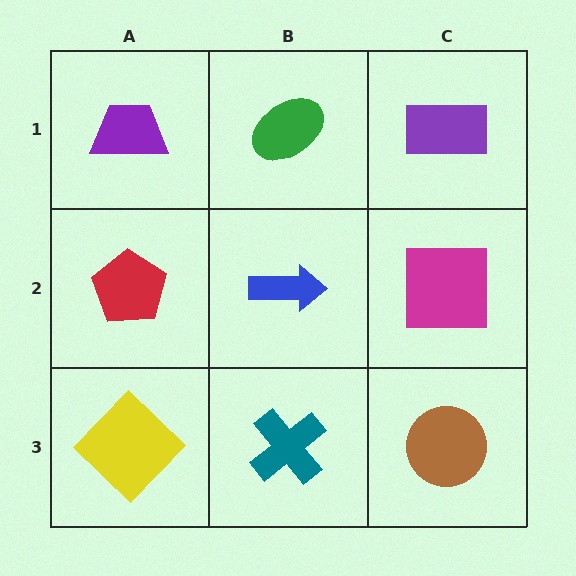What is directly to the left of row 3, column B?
A yellow diamond.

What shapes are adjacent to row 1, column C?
A magenta square (row 2, column C), a green ellipse (row 1, column B).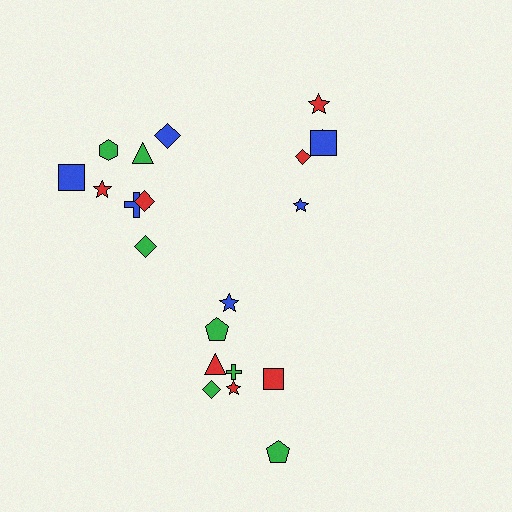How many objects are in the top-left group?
There are 8 objects.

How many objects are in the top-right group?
There are 5 objects.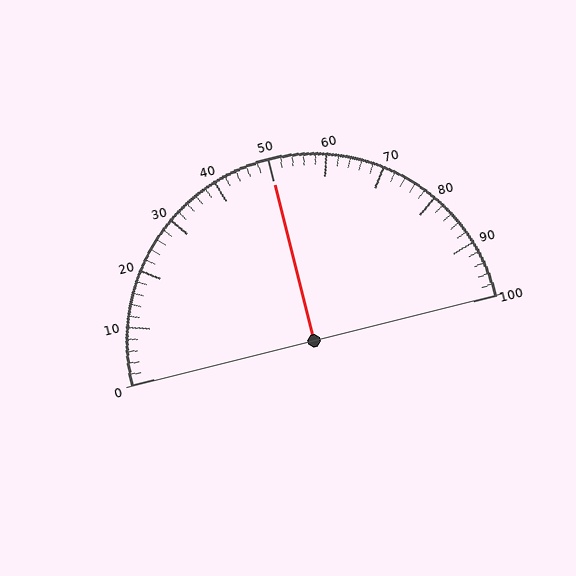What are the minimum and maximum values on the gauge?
The gauge ranges from 0 to 100.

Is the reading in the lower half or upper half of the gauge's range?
The reading is in the upper half of the range (0 to 100).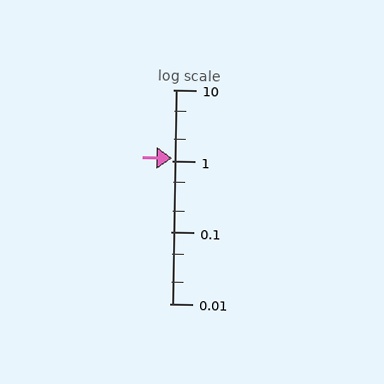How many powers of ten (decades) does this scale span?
The scale spans 3 decades, from 0.01 to 10.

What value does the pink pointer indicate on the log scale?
The pointer indicates approximately 1.1.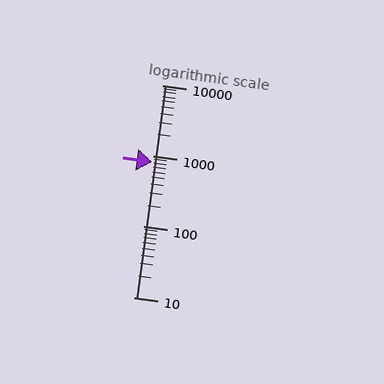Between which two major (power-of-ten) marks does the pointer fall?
The pointer is between 100 and 1000.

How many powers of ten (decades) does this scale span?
The scale spans 3 decades, from 10 to 10000.